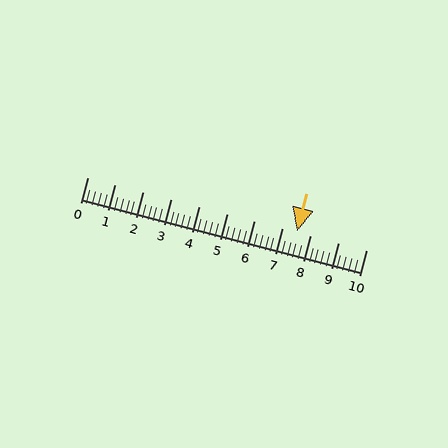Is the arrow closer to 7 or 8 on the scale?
The arrow is closer to 8.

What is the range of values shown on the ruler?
The ruler shows values from 0 to 10.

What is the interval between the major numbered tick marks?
The major tick marks are spaced 1 units apart.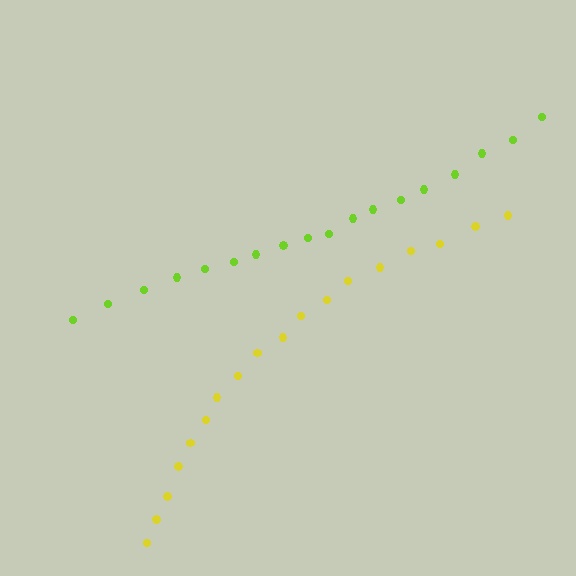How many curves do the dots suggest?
There are 2 distinct paths.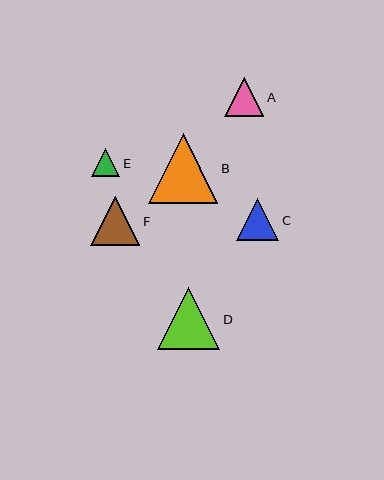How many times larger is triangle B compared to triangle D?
Triangle B is approximately 1.1 times the size of triangle D.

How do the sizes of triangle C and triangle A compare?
Triangle C and triangle A are approximately the same size.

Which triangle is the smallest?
Triangle E is the smallest with a size of approximately 28 pixels.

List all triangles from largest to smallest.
From largest to smallest: B, D, F, C, A, E.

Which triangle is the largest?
Triangle B is the largest with a size of approximately 70 pixels.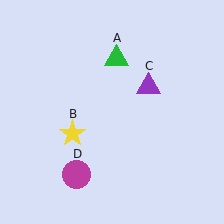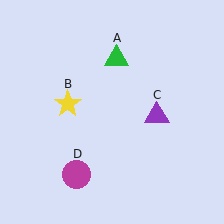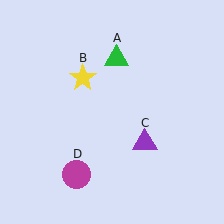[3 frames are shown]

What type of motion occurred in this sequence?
The yellow star (object B), purple triangle (object C) rotated clockwise around the center of the scene.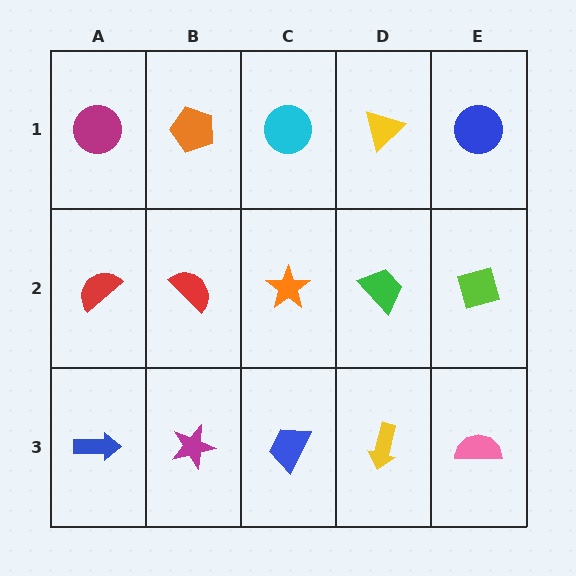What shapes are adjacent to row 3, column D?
A green trapezoid (row 2, column D), a blue trapezoid (row 3, column C), a pink semicircle (row 3, column E).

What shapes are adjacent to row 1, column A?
A red semicircle (row 2, column A), an orange pentagon (row 1, column B).